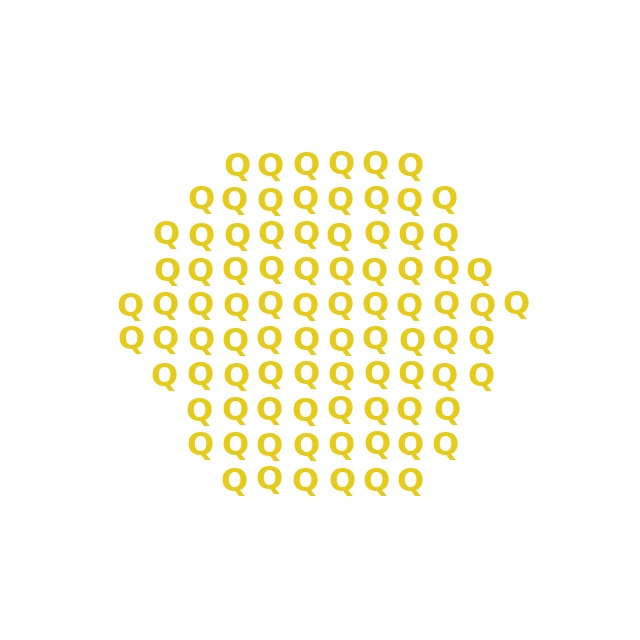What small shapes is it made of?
It is made of small letter Q's.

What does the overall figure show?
The overall figure shows a hexagon.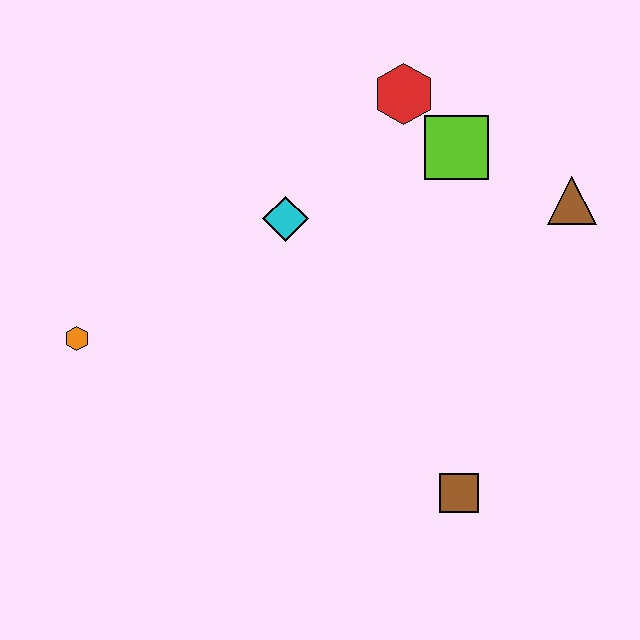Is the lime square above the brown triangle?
Yes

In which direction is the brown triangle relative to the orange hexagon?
The brown triangle is to the right of the orange hexagon.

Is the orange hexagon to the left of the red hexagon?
Yes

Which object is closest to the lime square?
The red hexagon is closest to the lime square.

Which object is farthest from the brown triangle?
The orange hexagon is farthest from the brown triangle.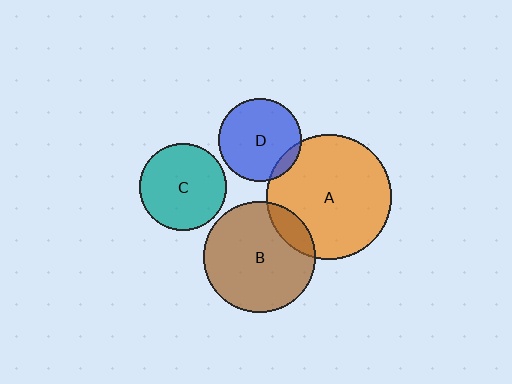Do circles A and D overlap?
Yes.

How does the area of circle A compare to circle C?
Approximately 2.1 times.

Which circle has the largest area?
Circle A (orange).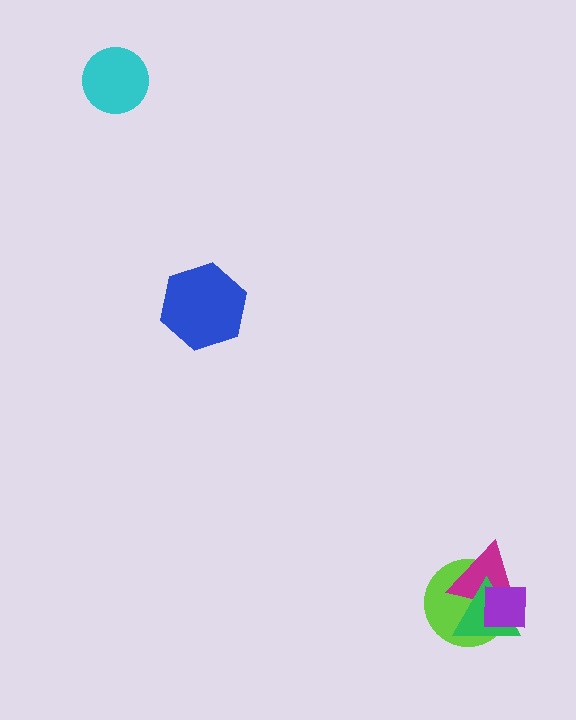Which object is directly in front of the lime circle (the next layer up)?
The magenta triangle is directly in front of the lime circle.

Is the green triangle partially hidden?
Yes, it is partially covered by another shape.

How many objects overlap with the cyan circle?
0 objects overlap with the cyan circle.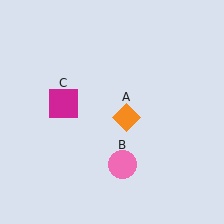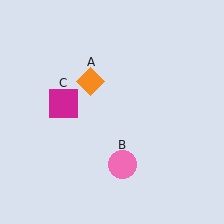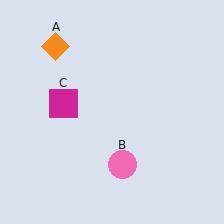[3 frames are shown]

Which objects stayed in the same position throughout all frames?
Pink circle (object B) and magenta square (object C) remained stationary.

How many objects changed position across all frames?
1 object changed position: orange diamond (object A).